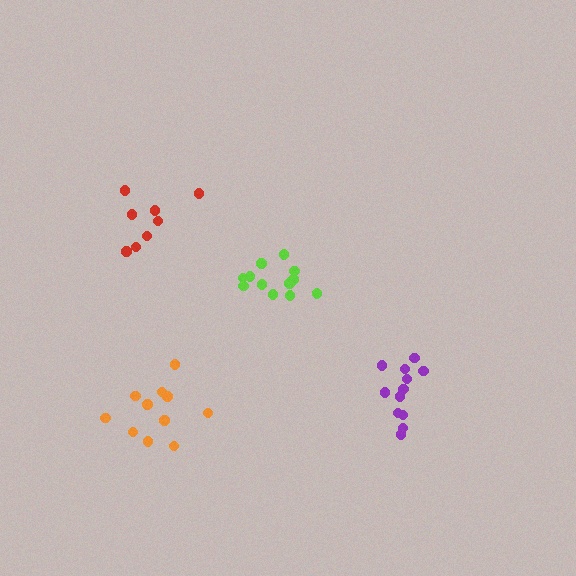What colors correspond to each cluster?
The clusters are colored: orange, lime, red, purple.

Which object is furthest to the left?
The red cluster is leftmost.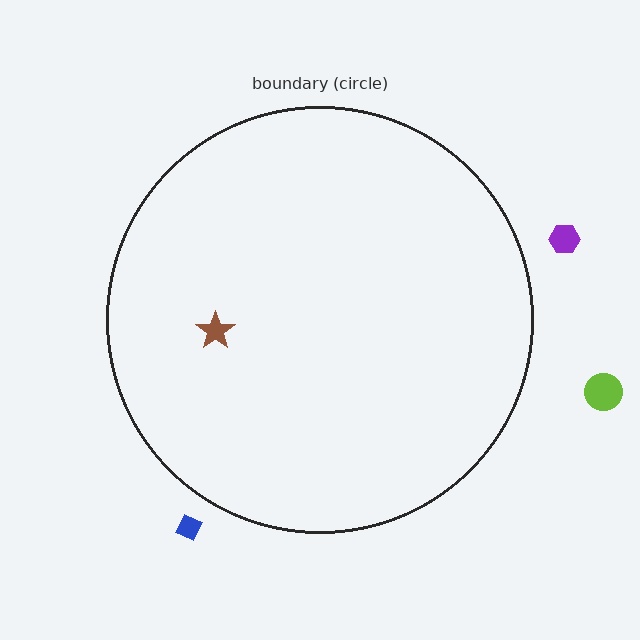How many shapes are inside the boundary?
1 inside, 3 outside.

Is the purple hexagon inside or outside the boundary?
Outside.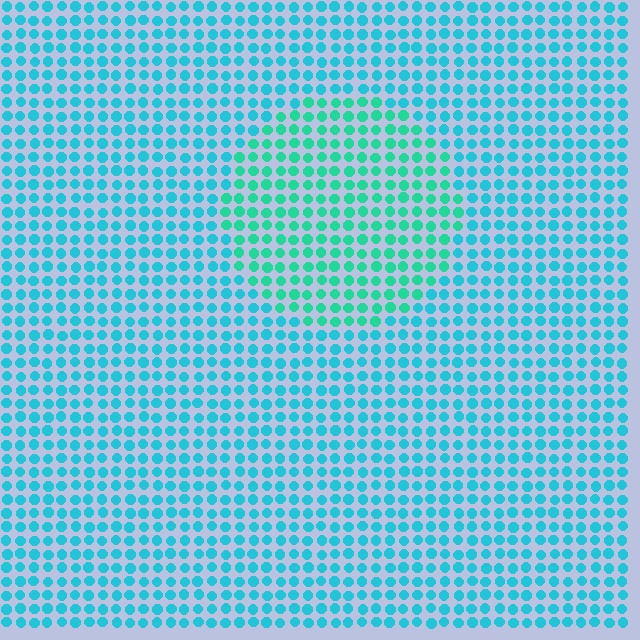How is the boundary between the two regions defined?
The boundary is defined purely by a slight shift in hue (about 27 degrees). Spacing, size, and orientation are identical on both sides.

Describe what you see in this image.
The image is filled with small cyan elements in a uniform arrangement. A circle-shaped region is visible where the elements are tinted to a slightly different hue, forming a subtle color boundary.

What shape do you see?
I see a circle.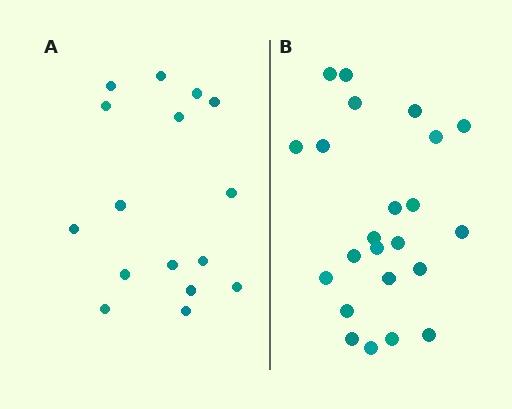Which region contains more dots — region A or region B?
Region B (the right region) has more dots.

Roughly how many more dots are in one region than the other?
Region B has roughly 8 or so more dots than region A.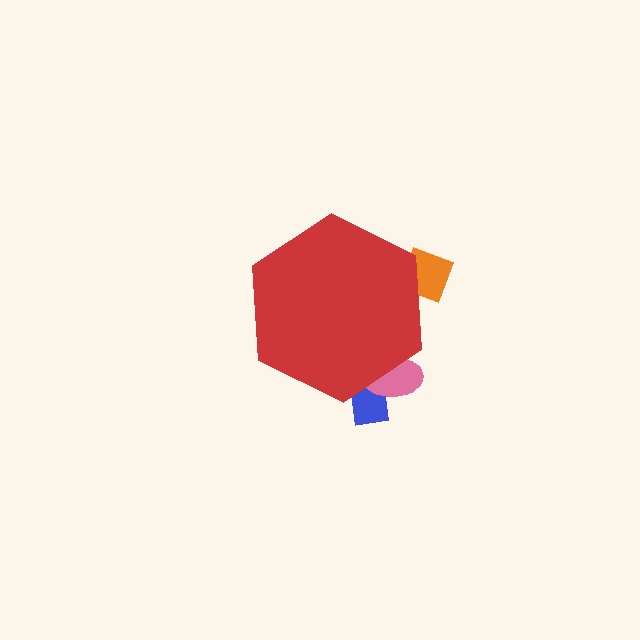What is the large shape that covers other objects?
A red hexagon.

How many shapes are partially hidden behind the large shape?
3 shapes are partially hidden.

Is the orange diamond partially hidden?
Yes, the orange diamond is partially hidden behind the red hexagon.